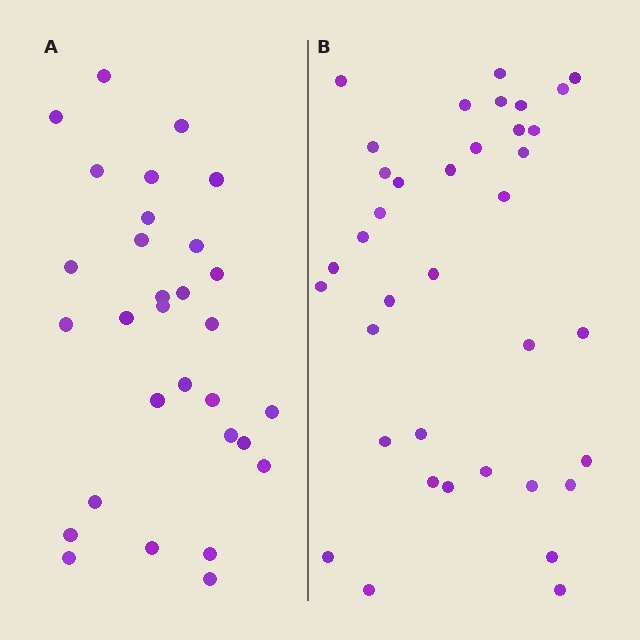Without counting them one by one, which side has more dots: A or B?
Region B (the right region) has more dots.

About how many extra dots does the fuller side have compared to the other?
Region B has roughly 8 or so more dots than region A.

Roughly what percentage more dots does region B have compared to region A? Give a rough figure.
About 25% more.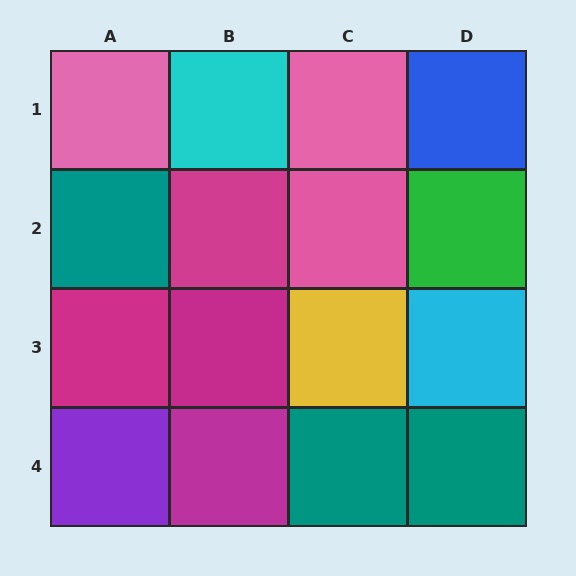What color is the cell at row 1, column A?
Pink.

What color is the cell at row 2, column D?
Green.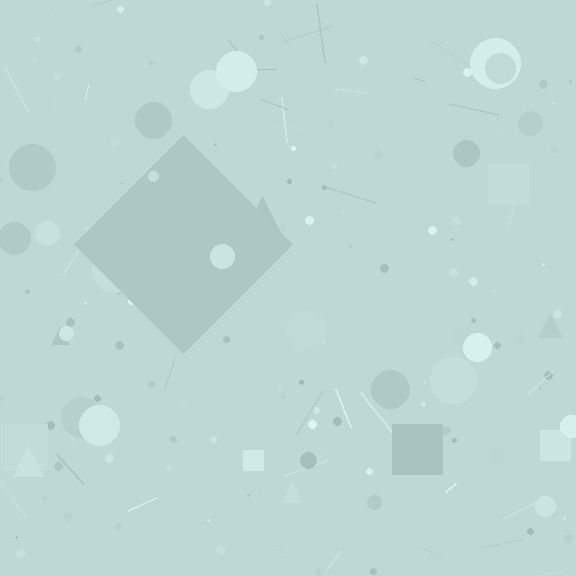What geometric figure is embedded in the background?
A diamond is embedded in the background.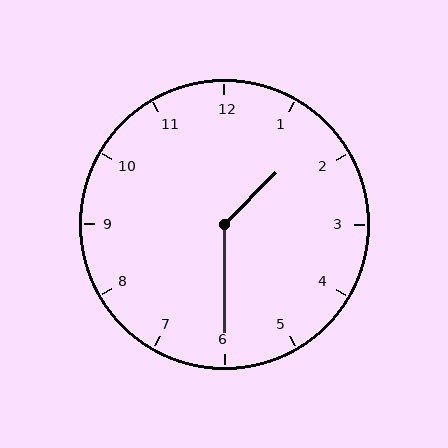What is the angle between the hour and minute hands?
Approximately 135 degrees.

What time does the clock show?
1:30.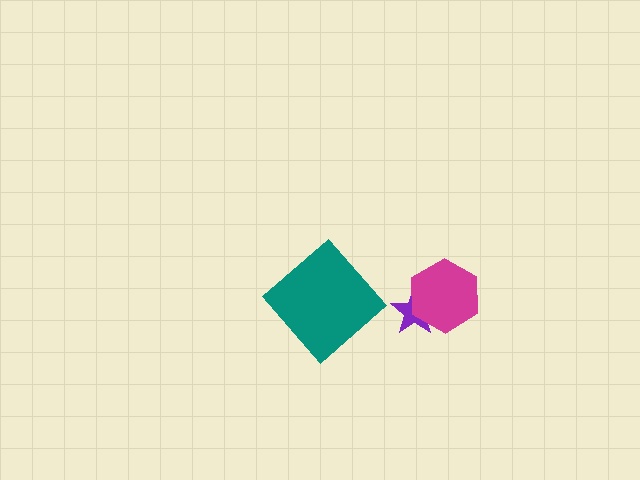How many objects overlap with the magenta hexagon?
1 object overlaps with the magenta hexagon.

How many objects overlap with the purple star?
1 object overlaps with the purple star.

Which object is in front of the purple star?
The magenta hexagon is in front of the purple star.